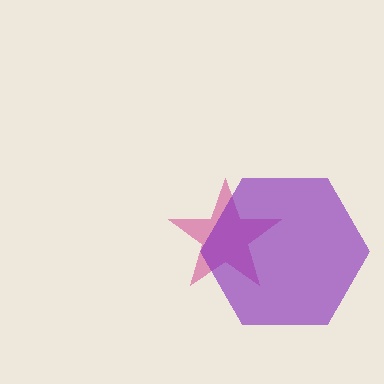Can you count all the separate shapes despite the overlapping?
Yes, there are 2 separate shapes.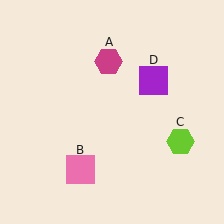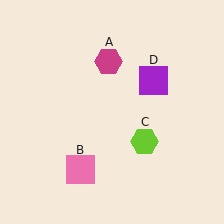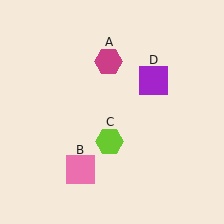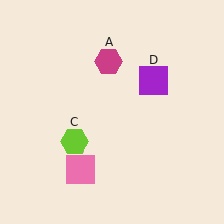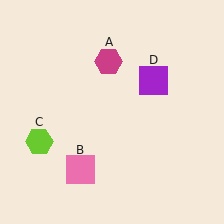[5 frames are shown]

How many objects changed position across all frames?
1 object changed position: lime hexagon (object C).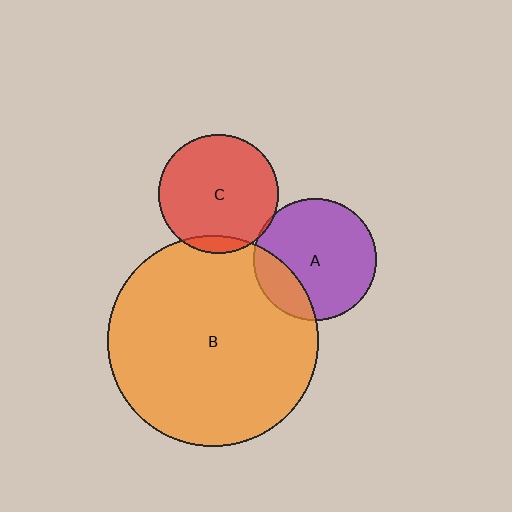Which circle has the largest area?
Circle B (orange).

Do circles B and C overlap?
Yes.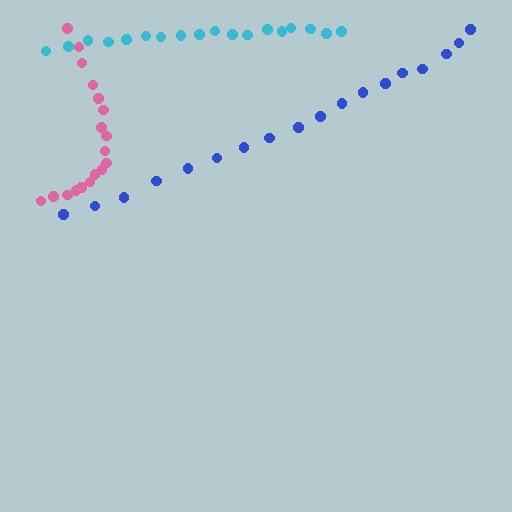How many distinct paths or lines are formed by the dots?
There are 3 distinct paths.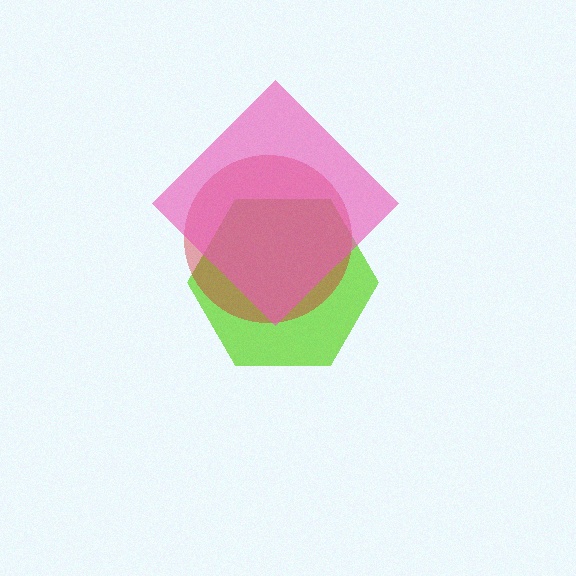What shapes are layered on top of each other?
The layered shapes are: a lime hexagon, a red circle, a pink diamond.